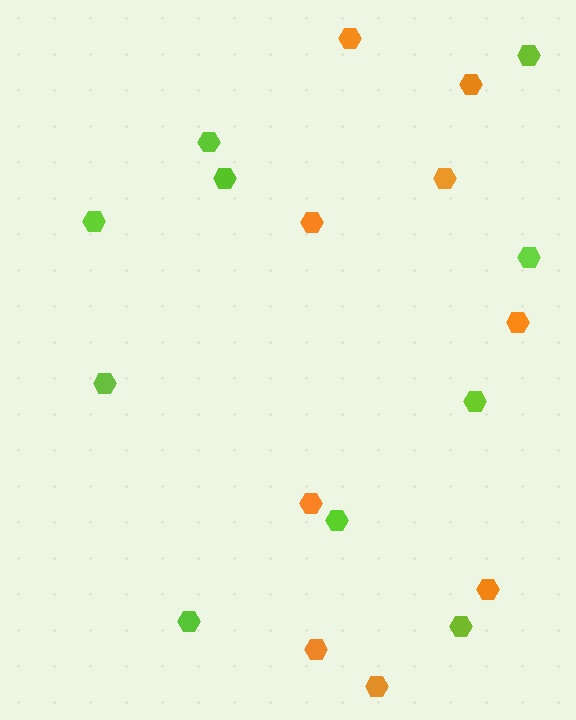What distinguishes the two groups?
There are 2 groups: one group of orange hexagons (9) and one group of lime hexagons (10).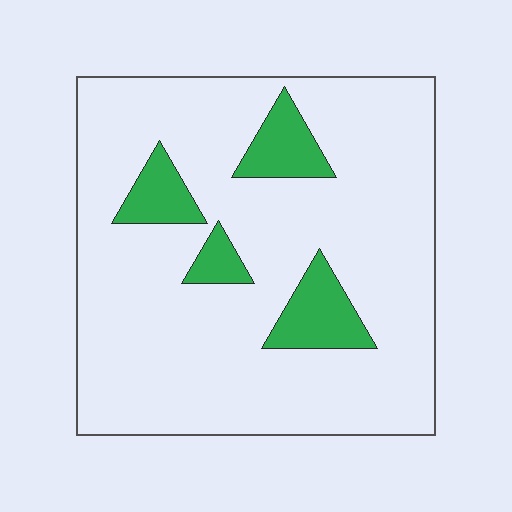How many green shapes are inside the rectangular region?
4.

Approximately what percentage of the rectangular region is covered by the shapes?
Approximately 15%.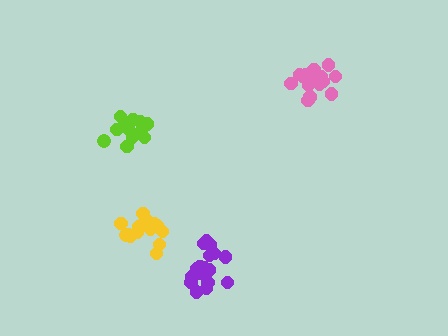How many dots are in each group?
Group 1: 16 dots, Group 2: 16 dots, Group 3: 17 dots, Group 4: 14 dots (63 total).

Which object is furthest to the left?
The lime cluster is leftmost.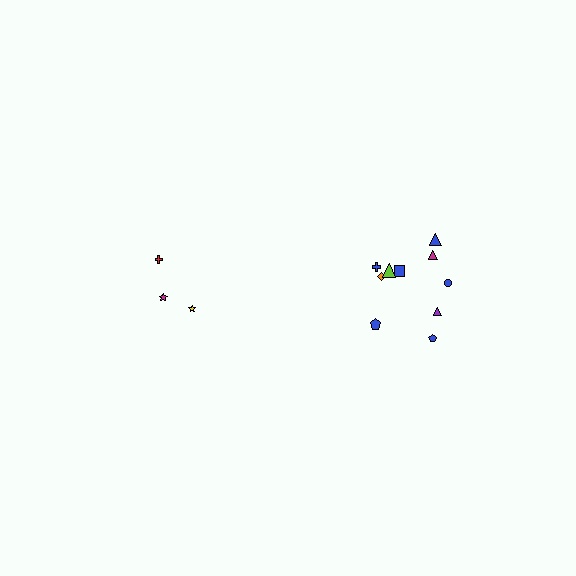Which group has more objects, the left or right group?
The right group.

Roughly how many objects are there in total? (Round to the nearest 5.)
Roughly 15 objects in total.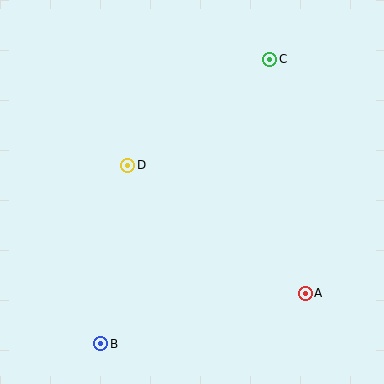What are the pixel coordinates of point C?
Point C is at (270, 59).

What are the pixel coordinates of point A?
Point A is at (305, 293).